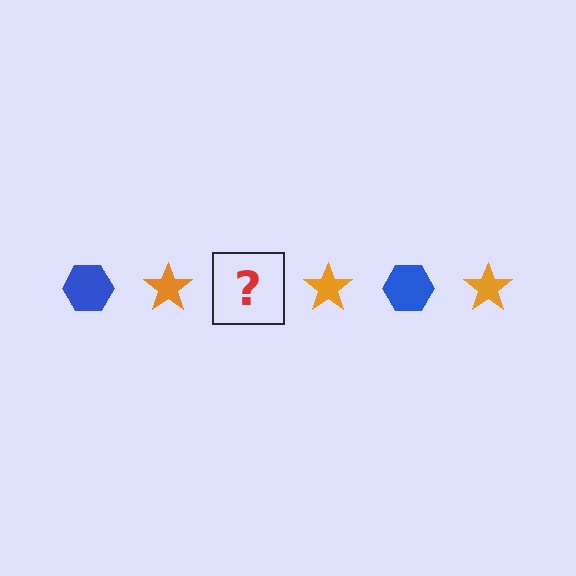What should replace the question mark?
The question mark should be replaced with a blue hexagon.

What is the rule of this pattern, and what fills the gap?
The rule is that the pattern alternates between blue hexagon and orange star. The gap should be filled with a blue hexagon.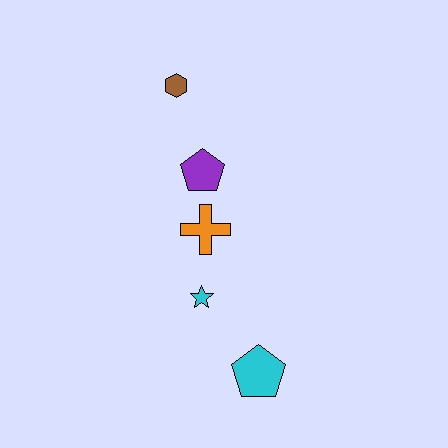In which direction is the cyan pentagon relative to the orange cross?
The cyan pentagon is below the orange cross.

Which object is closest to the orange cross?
The purple pentagon is closest to the orange cross.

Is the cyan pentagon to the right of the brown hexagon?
Yes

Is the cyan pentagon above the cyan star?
No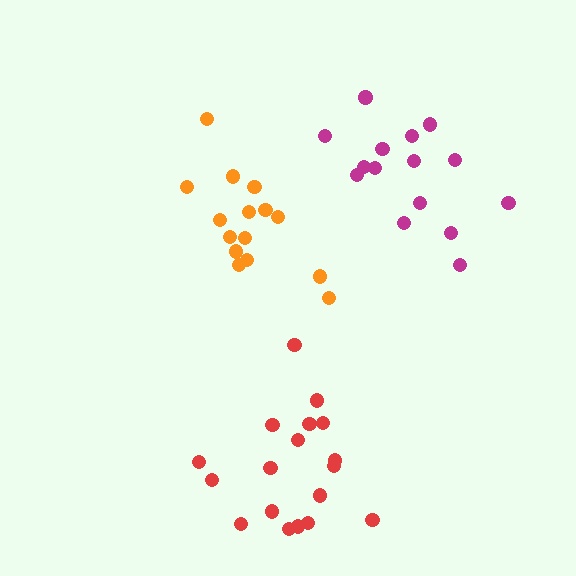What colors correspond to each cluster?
The clusters are colored: magenta, red, orange.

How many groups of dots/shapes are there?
There are 3 groups.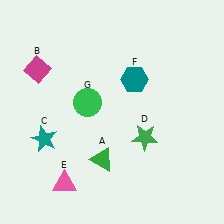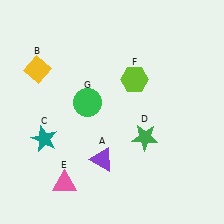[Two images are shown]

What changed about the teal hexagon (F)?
In Image 1, F is teal. In Image 2, it changed to lime.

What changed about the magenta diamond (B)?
In Image 1, B is magenta. In Image 2, it changed to yellow.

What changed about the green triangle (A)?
In Image 1, A is green. In Image 2, it changed to purple.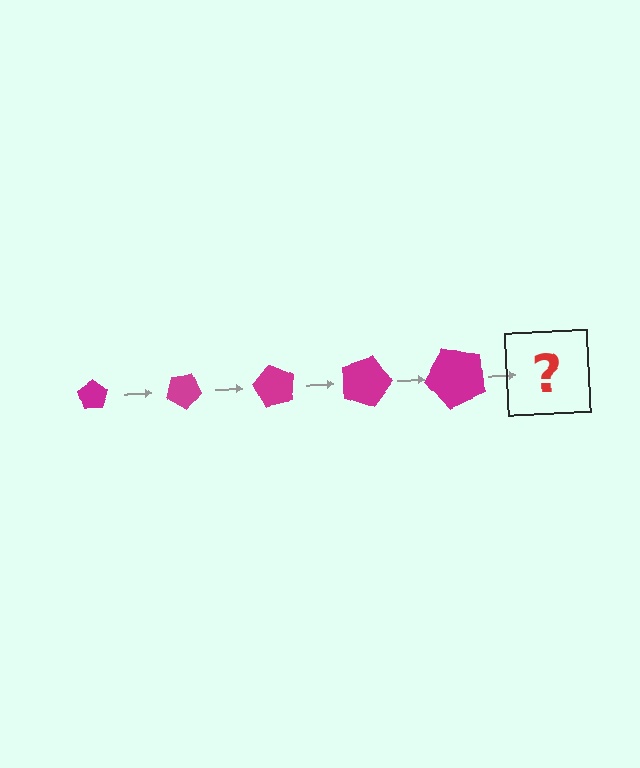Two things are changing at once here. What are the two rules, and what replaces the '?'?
The two rules are that the pentagon grows larger each step and it rotates 30 degrees each step. The '?' should be a pentagon, larger than the previous one and rotated 150 degrees from the start.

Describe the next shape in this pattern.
It should be a pentagon, larger than the previous one and rotated 150 degrees from the start.